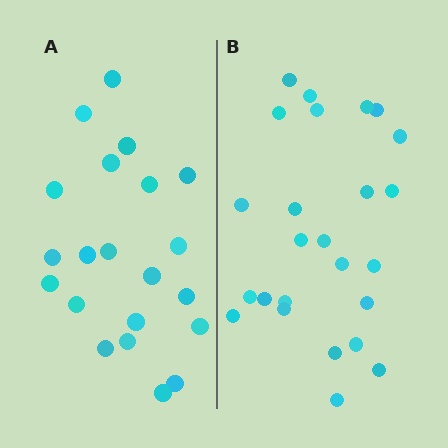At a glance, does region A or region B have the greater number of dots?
Region B (the right region) has more dots.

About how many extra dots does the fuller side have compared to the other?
Region B has about 4 more dots than region A.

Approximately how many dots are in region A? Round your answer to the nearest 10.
About 20 dots. (The exact count is 21, which rounds to 20.)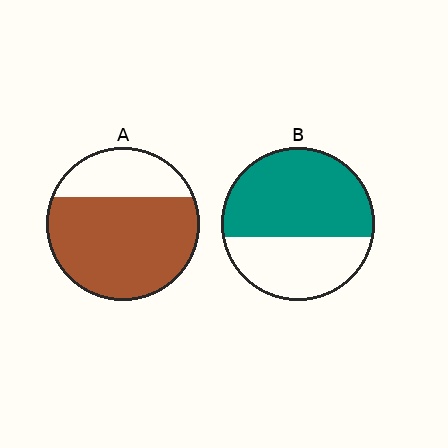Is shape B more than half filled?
Yes.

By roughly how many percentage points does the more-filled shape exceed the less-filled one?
By roughly 10 percentage points (A over B).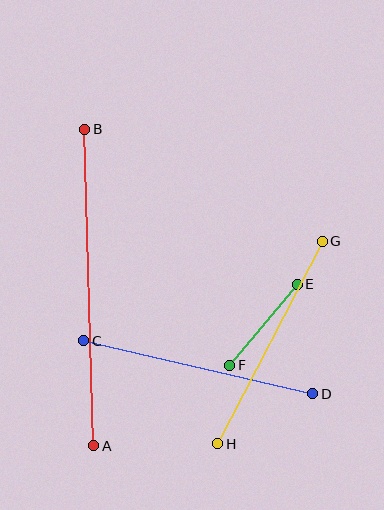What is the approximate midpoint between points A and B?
The midpoint is at approximately (89, 287) pixels.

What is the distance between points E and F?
The distance is approximately 106 pixels.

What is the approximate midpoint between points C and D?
The midpoint is at approximately (198, 367) pixels.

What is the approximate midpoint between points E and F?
The midpoint is at approximately (264, 325) pixels.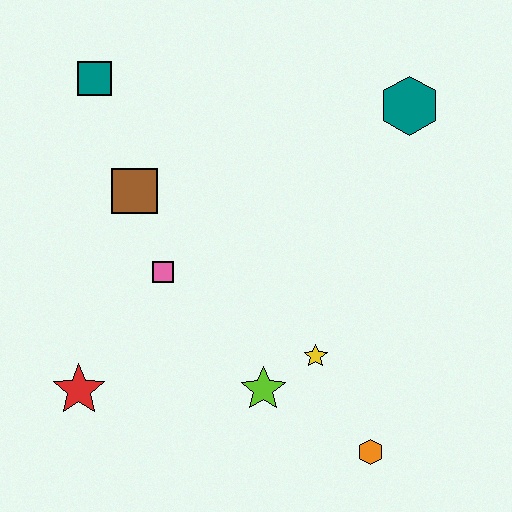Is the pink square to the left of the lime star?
Yes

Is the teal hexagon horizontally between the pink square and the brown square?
No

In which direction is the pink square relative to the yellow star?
The pink square is to the left of the yellow star.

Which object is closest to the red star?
The pink square is closest to the red star.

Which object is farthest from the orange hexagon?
The teal square is farthest from the orange hexagon.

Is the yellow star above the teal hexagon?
No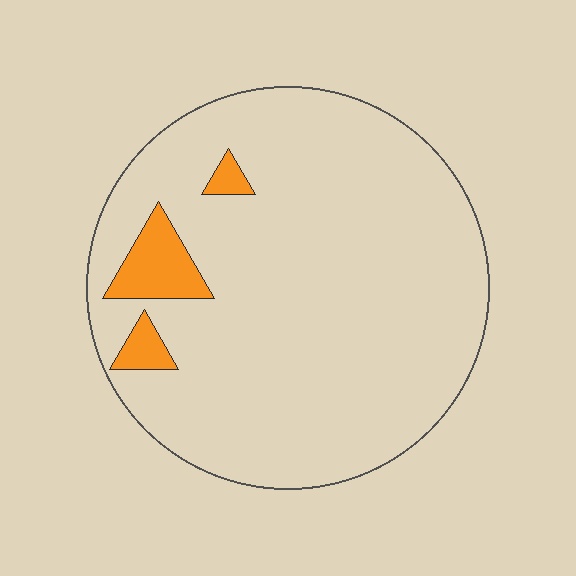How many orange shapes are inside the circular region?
3.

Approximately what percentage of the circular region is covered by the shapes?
Approximately 5%.